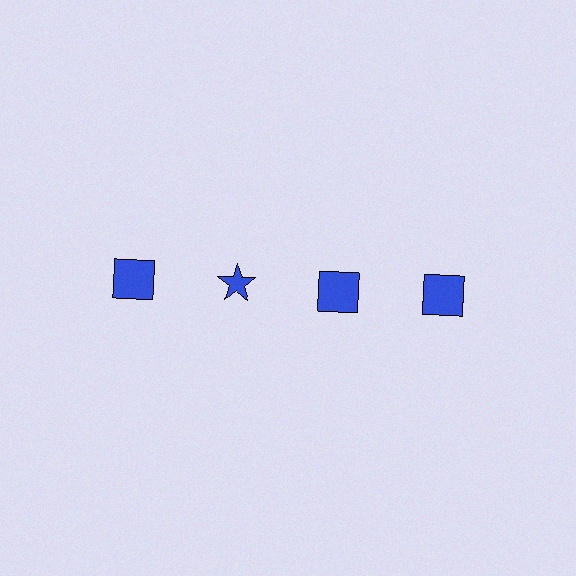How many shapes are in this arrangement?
There are 4 shapes arranged in a grid pattern.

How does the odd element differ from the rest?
It has a different shape: star instead of square.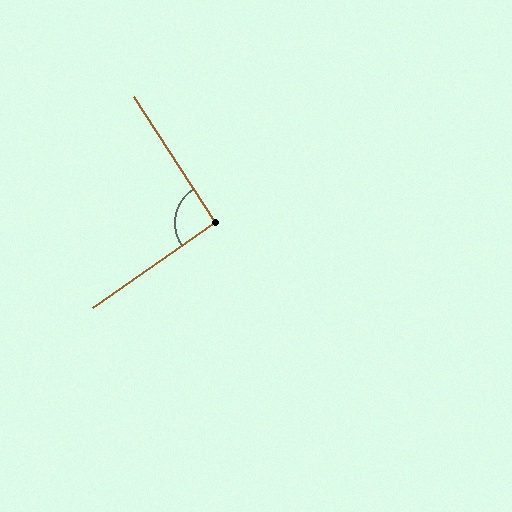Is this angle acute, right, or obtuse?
It is approximately a right angle.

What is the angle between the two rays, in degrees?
Approximately 92 degrees.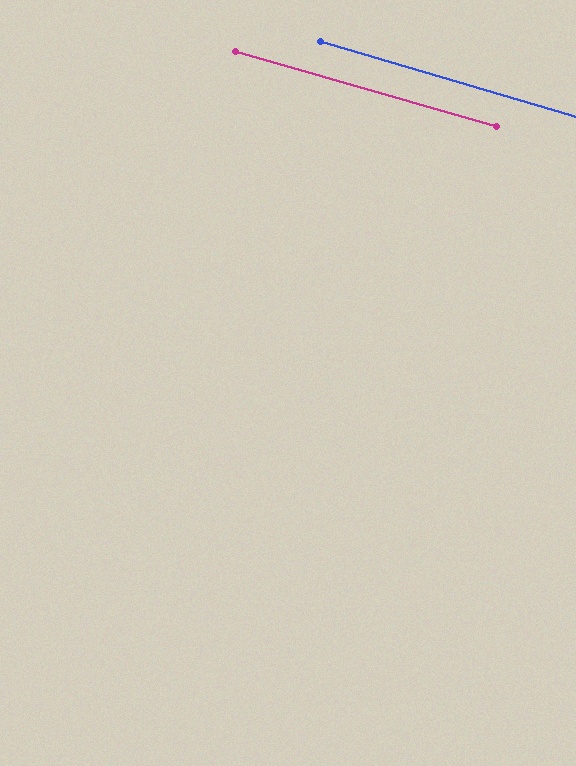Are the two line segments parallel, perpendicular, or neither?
Parallel — their directions differ by only 0.3°.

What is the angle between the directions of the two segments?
Approximately 0 degrees.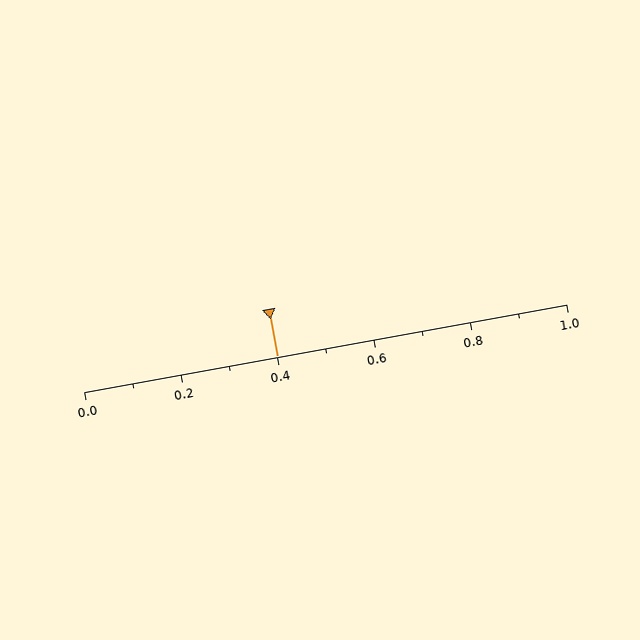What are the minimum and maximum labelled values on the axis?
The axis runs from 0.0 to 1.0.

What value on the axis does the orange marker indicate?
The marker indicates approximately 0.4.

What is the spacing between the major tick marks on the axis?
The major ticks are spaced 0.2 apart.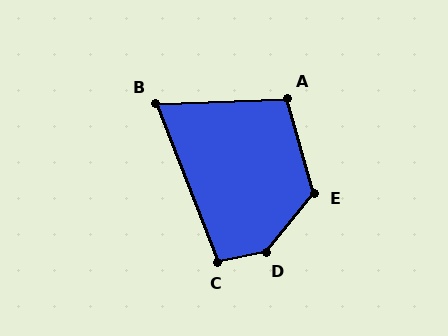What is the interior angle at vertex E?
Approximately 125 degrees (obtuse).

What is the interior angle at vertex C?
Approximately 100 degrees (obtuse).